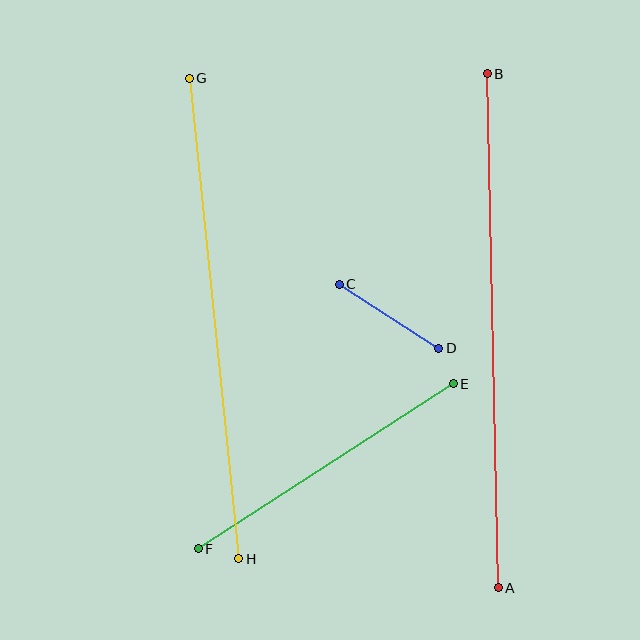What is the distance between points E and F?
The distance is approximately 304 pixels.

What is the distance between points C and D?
The distance is approximately 118 pixels.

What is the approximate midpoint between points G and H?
The midpoint is at approximately (214, 319) pixels.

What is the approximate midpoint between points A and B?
The midpoint is at approximately (493, 331) pixels.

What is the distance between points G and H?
The distance is approximately 483 pixels.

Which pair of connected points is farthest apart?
Points A and B are farthest apart.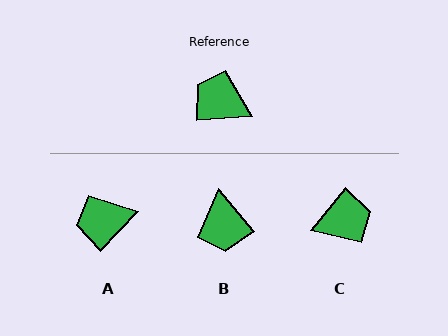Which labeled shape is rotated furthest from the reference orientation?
C, about 133 degrees away.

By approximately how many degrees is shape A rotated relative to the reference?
Approximately 43 degrees counter-clockwise.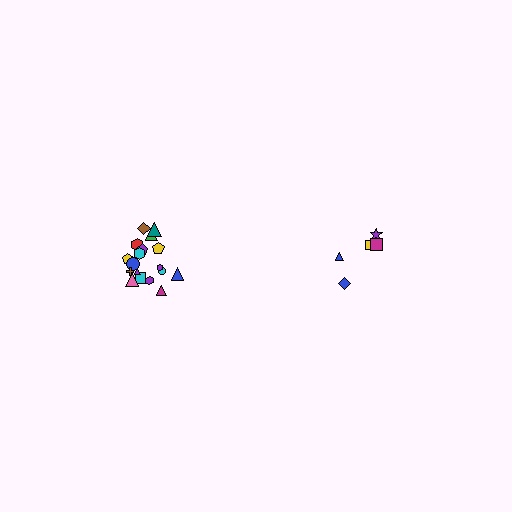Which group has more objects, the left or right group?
The left group.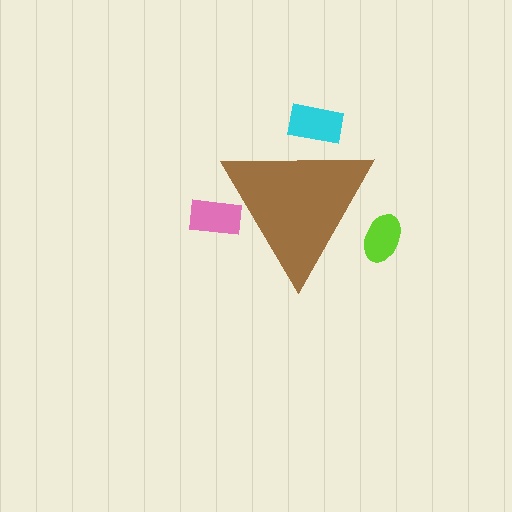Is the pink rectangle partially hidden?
Yes, the pink rectangle is partially hidden behind the brown triangle.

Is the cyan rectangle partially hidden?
Yes, the cyan rectangle is partially hidden behind the brown triangle.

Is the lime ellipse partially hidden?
Yes, the lime ellipse is partially hidden behind the brown triangle.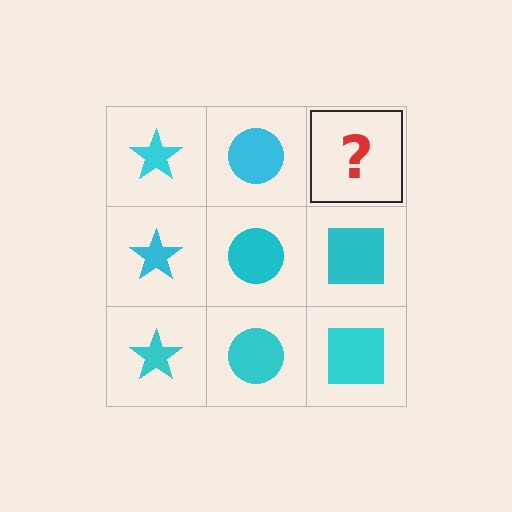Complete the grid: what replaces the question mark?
The question mark should be replaced with a cyan square.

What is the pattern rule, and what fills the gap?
The rule is that each column has a consistent shape. The gap should be filled with a cyan square.